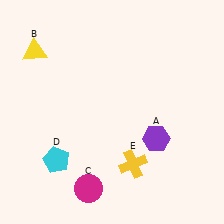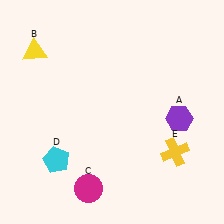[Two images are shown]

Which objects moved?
The objects that moved are: the purple hexagon (A), the yellow cross (E).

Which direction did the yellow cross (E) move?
The yellow cross (E) moved right.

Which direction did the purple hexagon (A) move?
The purple hexagon (A) moved right.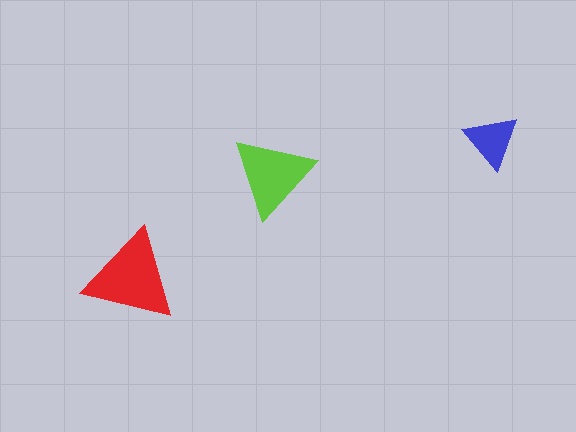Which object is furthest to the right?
The blue triangle is rightmost.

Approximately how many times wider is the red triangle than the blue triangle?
About 1.5 times wider.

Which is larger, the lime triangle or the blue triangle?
The lime one.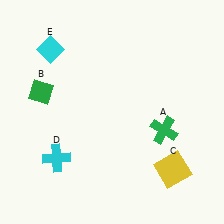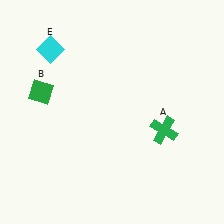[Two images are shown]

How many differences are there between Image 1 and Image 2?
There are 2 differences between the two images.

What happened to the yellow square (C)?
The yellow square (C) was removed in Image 2. It was in the bottom-right area of Image 1.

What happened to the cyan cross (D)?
The cyan cross (D) was removed in Image 2. It was in the bottom-left area of Image 1.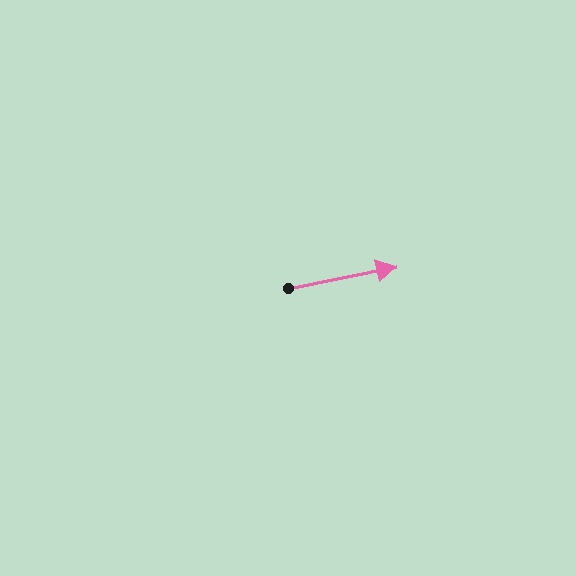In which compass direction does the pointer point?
East.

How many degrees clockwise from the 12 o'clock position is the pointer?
Approximately 79 degrees.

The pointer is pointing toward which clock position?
Roughly 3 o'clock.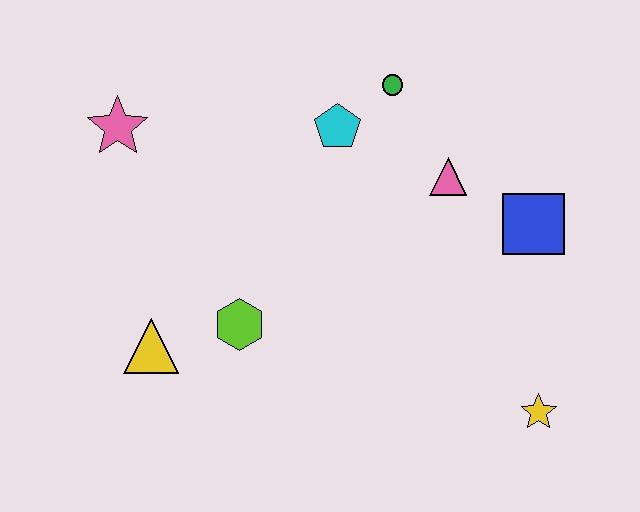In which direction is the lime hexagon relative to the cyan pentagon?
The lime hexagon is below the cyan pentagon.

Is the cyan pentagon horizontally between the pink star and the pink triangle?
Yes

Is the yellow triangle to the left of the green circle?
Yes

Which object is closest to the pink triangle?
The blue square is closest to the pink triangle.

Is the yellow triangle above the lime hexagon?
No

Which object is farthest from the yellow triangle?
The blue square is farthest from the yellow triangle.